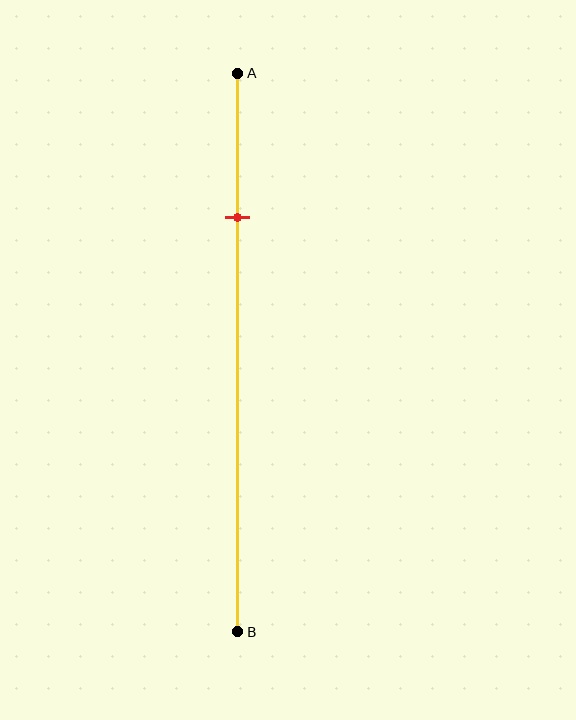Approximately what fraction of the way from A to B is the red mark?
The red mark is approximately 25% of the way from A to B.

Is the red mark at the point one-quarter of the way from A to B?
Yes, the mark is approximately at the one-quarter point.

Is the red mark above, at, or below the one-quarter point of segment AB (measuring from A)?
The red mark is approximately at the one-quarter point of segment AB.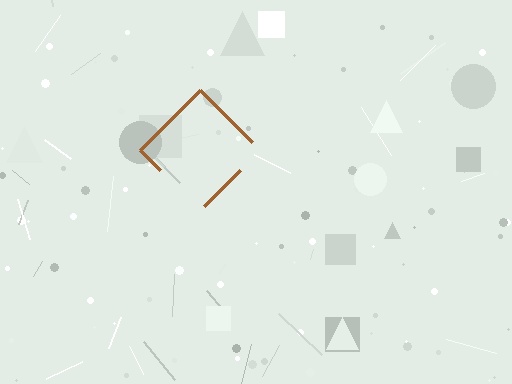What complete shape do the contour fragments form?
The contour fragments form a diamond.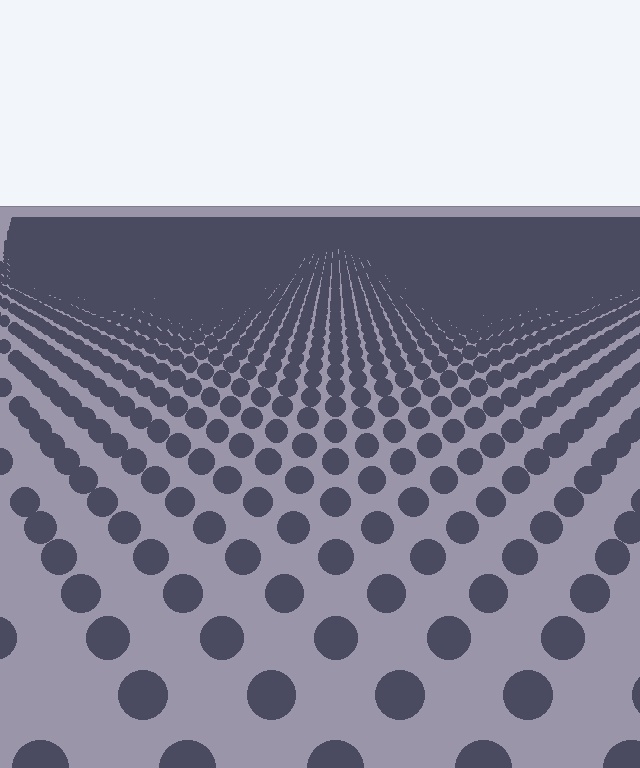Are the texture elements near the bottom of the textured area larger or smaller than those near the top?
Larger. Near the bottom, elements are closer to the viewer and appear at a bigger on-screen size.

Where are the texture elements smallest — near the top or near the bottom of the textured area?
Near the top.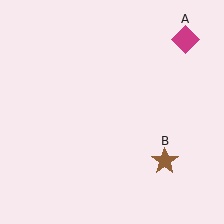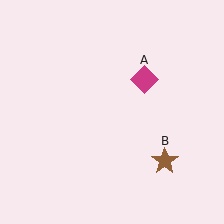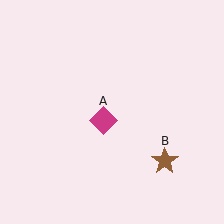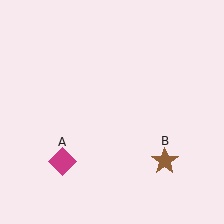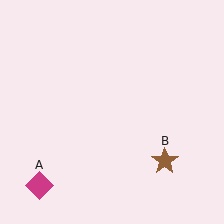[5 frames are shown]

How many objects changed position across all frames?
1 object changed position: magenta diamond (object A).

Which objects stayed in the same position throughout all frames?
Brown star (object B) remained stationary.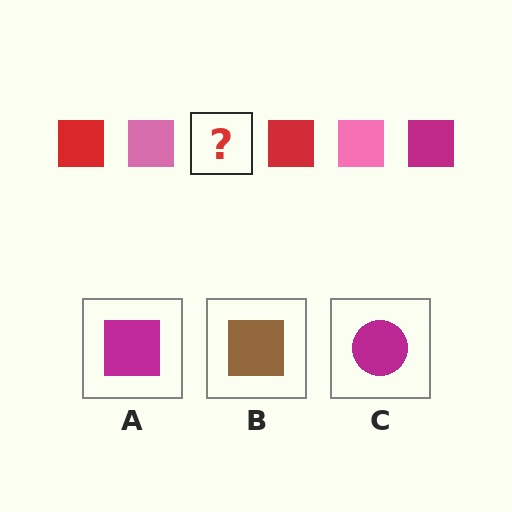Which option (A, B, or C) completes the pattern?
A.